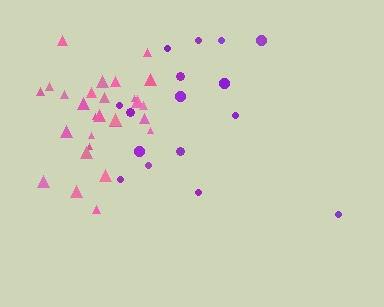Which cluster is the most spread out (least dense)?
Purple.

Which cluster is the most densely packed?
Pink.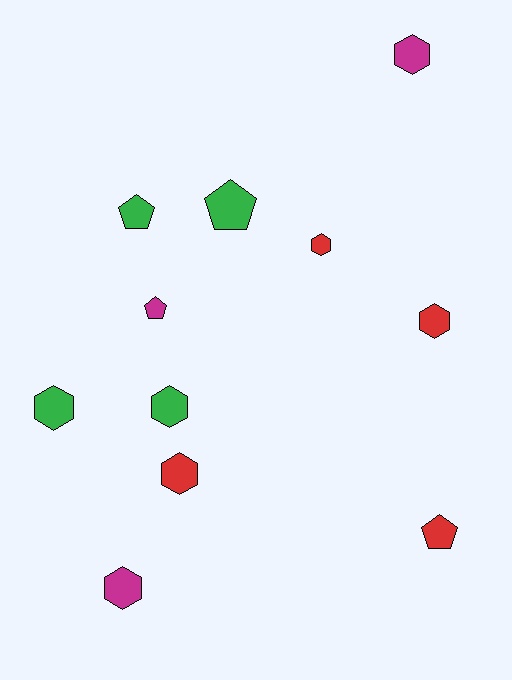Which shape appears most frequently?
Hexagon, with 7 objects.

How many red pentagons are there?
There is 1 red pentagon.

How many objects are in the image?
There are 11 objects.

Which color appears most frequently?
Green, with 4 objects.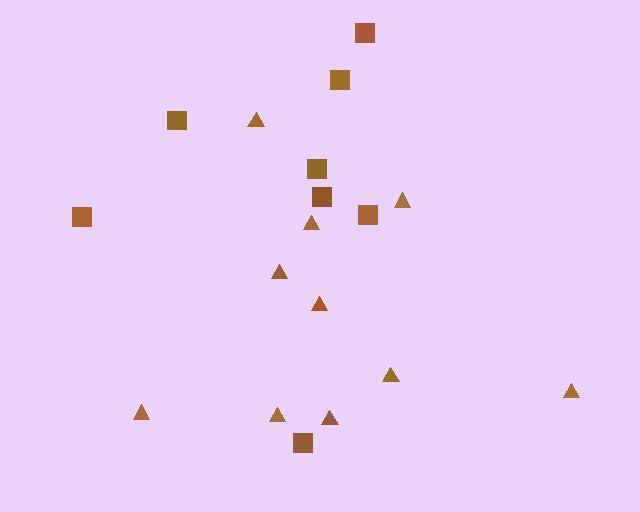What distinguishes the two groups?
There are 2 groups: one group of triangles (10) and one group of squares (8).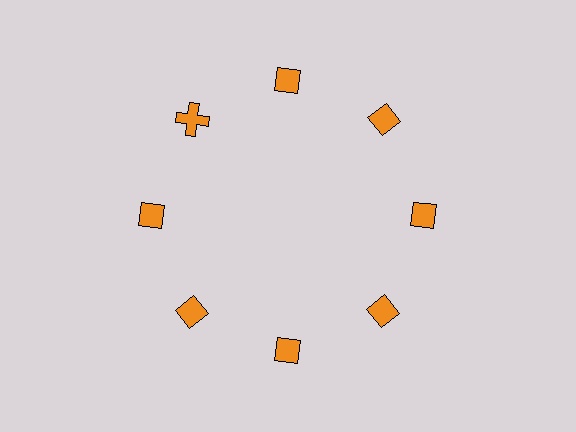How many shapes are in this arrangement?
There are 8 shapes arranged in a ring pattern.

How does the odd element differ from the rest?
It has a different shape: cross instead of diamond.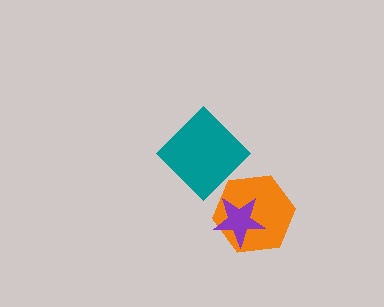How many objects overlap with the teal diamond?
1 object overlaps with the teal diamond.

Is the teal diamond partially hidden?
No, no other shape covers it.